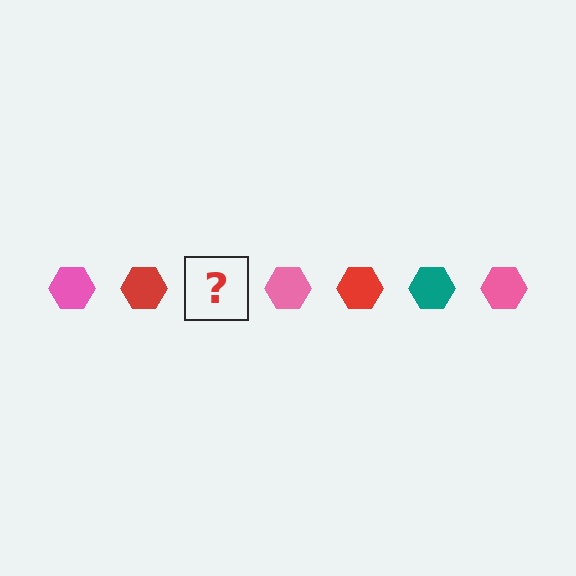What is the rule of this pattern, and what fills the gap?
The rule is that the pattern cycles through pink, red, teal hexagons. The gap should be filled with a teal hexagon.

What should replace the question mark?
The question mark should be replaced with a teal hexagon.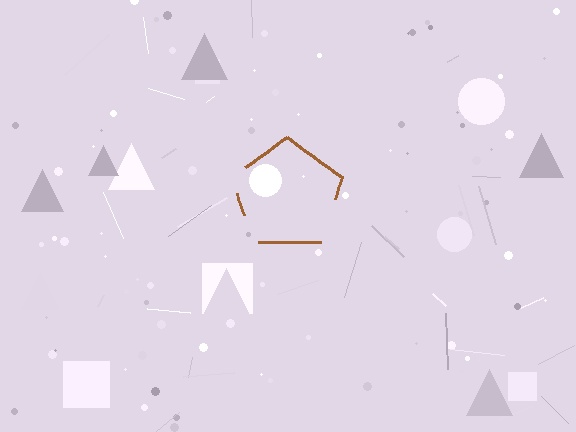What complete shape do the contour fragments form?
The contour fragments form a pentagon.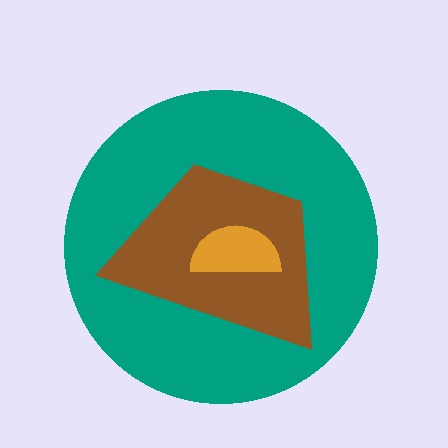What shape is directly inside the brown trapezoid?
The orange semicircle.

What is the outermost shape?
The teal circle.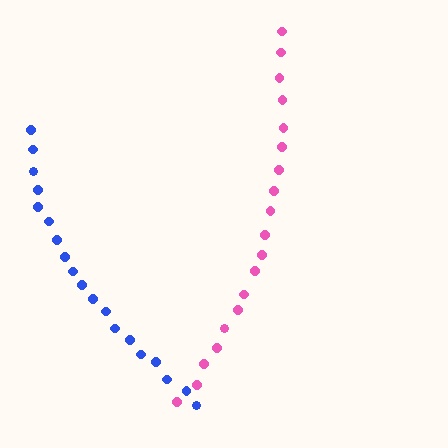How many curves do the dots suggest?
There are 2 distinct paths.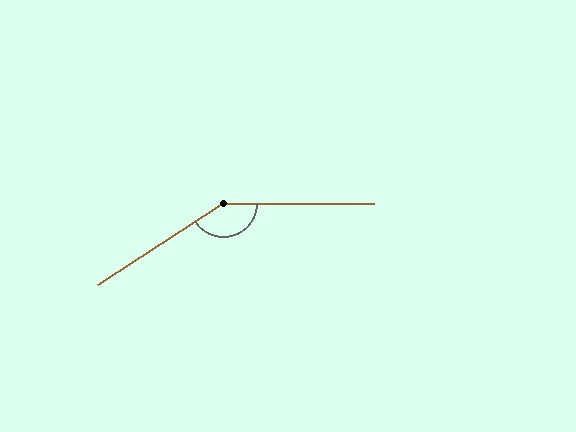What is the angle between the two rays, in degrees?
Approximately 147 degrees.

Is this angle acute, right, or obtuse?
It is obtuse.